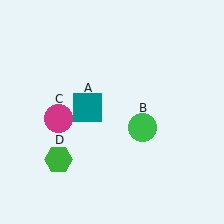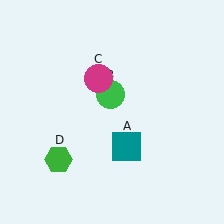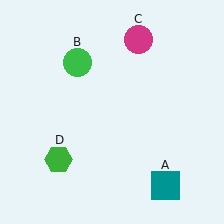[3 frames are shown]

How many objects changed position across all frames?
3 objects changed position: teal square (object A), green circle (object B), magenta circle (object C).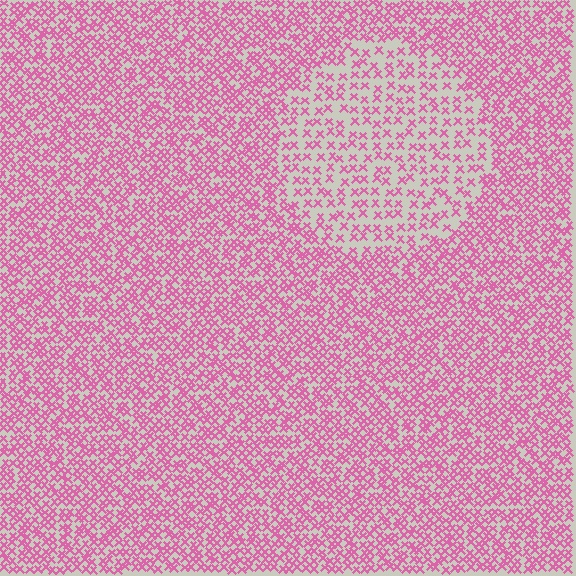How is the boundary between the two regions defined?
The boundary is defined by a change in element density (approximately 2.0x ratio). All elements are the same color, size, and shape.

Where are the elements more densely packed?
The elements are more densely packed outside the circle boundary.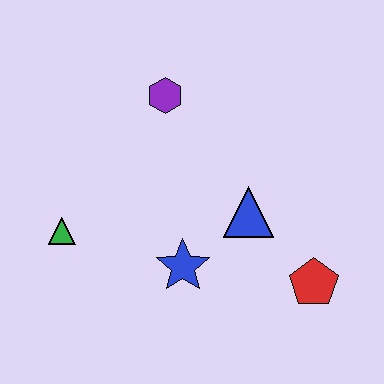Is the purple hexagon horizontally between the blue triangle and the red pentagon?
No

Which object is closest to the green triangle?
The blue star is closest to the green triangle.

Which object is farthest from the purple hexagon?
The red pentagon is farthest from the purple hexagon.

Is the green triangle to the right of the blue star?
No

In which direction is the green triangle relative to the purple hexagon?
The green triangle is below the purple hexagon.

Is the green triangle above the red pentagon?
Yes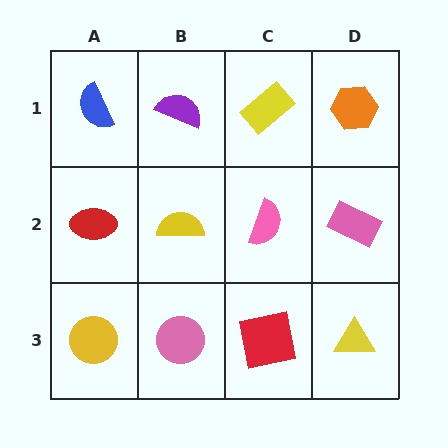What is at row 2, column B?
A yellow semicircle.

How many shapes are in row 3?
4 shapes.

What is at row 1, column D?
An orange hexagon.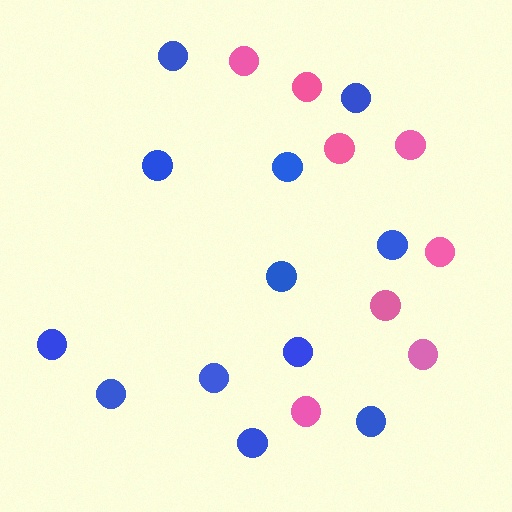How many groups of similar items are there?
There are 2 groups: one group of blue circles (12) and one group of pink circles (8).